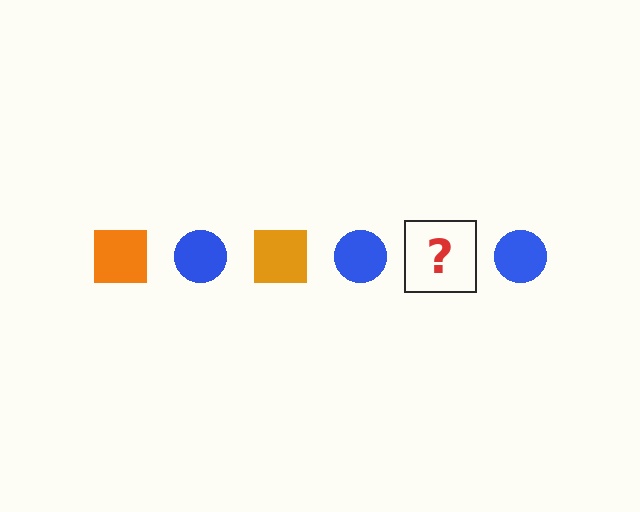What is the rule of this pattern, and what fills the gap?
The rule is that the pattern alternates between orange square and blue circle. The gap should be filled with an orange square.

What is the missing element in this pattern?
The missing element is an orange square.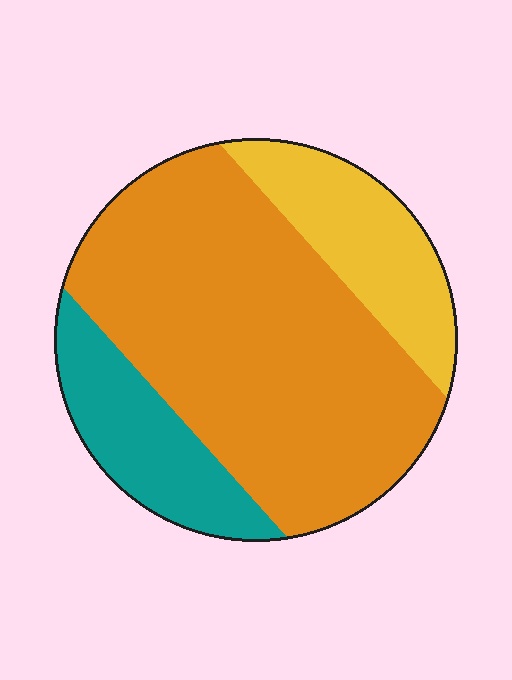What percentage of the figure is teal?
Teal covers about 20% of the figure.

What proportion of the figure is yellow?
Yellow covers around 20% of the figure.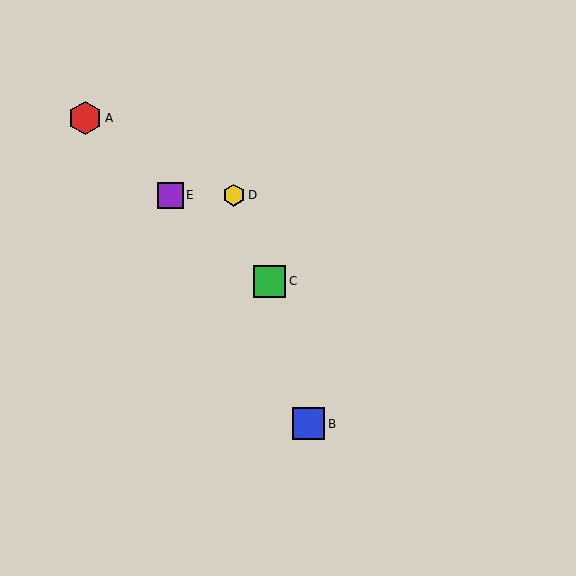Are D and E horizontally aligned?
Yes, both are at y≈195.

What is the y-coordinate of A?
Object A is at y≈118.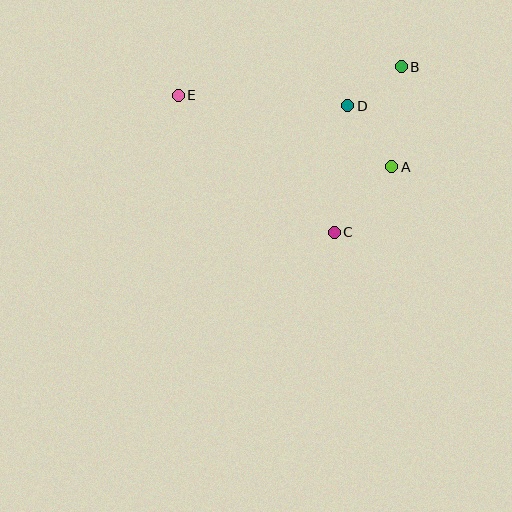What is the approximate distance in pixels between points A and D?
The distance between A and D is approximately 75 pixels.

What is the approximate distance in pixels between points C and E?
The distance between C and E is approximately 208 pixels.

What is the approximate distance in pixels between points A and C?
The distance between A and C is approximately 87 pixels.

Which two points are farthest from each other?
Points A and E are farthest from each other.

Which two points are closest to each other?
Points B and D are closest to each other.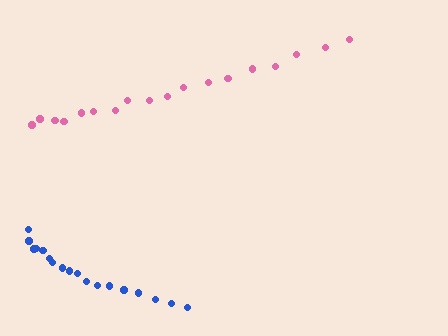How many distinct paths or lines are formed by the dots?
There are 2 distinct paths.